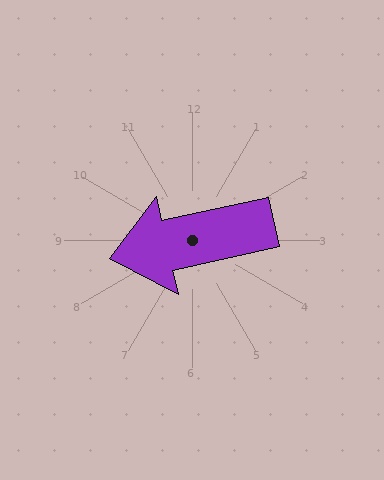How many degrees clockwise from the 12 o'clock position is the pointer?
Approximately 258 degrees.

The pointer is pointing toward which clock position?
Roughly 9 o'clock.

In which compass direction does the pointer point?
West.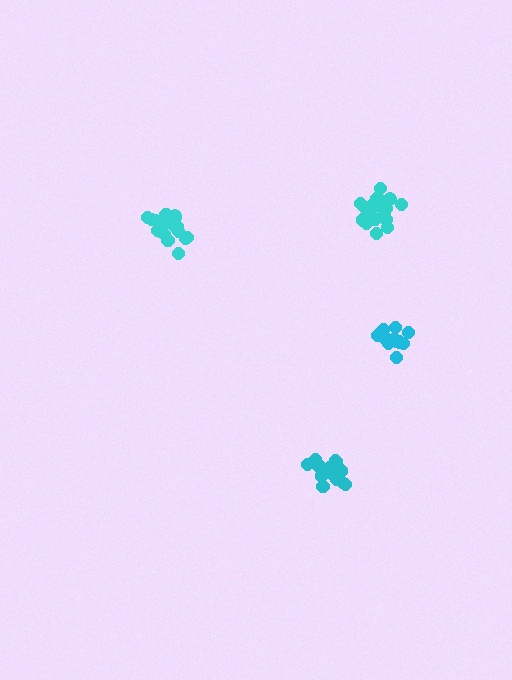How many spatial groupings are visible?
There are 4 spatial groupings.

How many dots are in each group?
Group 1: 15 dots, Group 2: 21 dots, Group 3: 18 dots, Group 4: 21 dots (75 total).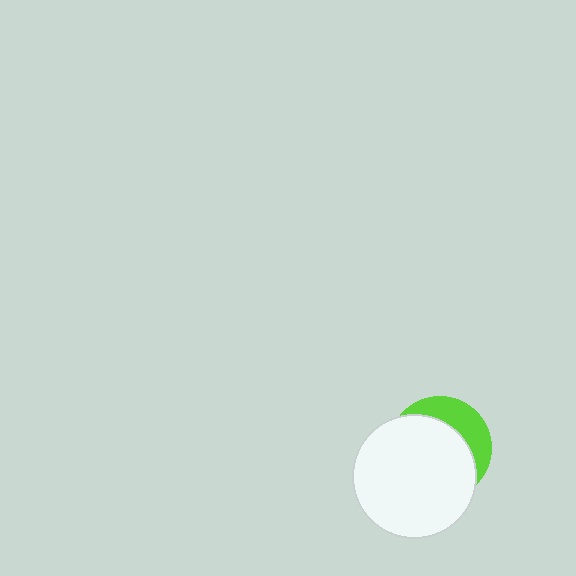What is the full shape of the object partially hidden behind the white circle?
The partially hidden object is a lime circle.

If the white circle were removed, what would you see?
You would see the complete lime circle.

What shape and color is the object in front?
The object in front is a white circle.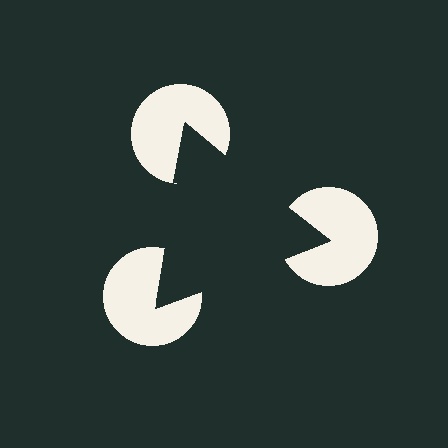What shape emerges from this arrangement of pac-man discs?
An illusory triangle — its edges are inferred from the aligned wedge cuts in the pac-man discs, not physically drawn.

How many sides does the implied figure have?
3 sides.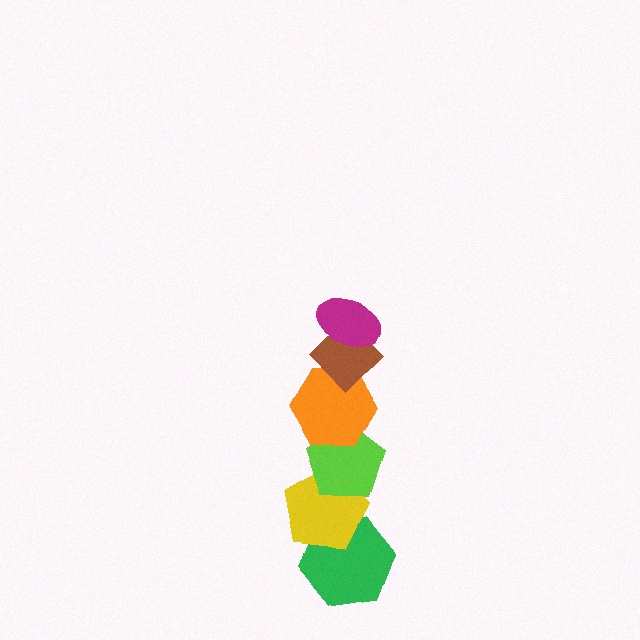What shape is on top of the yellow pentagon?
The lime pentagon is on top of the yellow pentagon.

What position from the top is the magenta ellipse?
The magenta ellipse is 1st from the top.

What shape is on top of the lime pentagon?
The orange hexagon is on top of the lime pentagon.